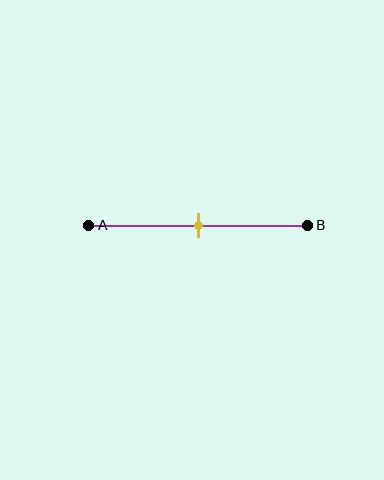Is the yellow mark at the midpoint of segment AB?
Yes, the mark is approximately at the midpoint.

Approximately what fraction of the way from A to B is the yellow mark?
The yellow mark is approximately 50% of the way from A to B.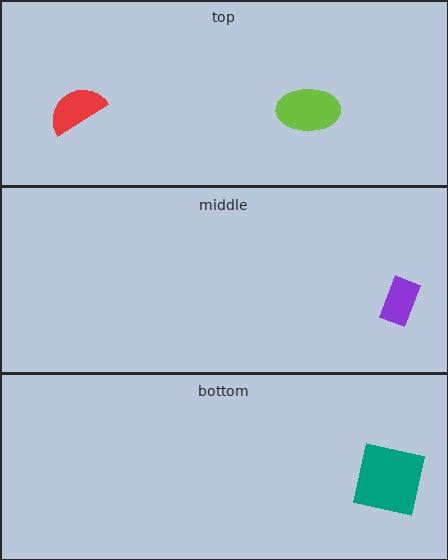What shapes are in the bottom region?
The teal square.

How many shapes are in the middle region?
1.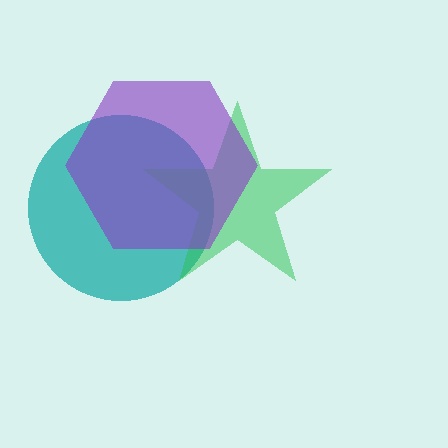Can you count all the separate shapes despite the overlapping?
Yes, there are 3 separate shapes.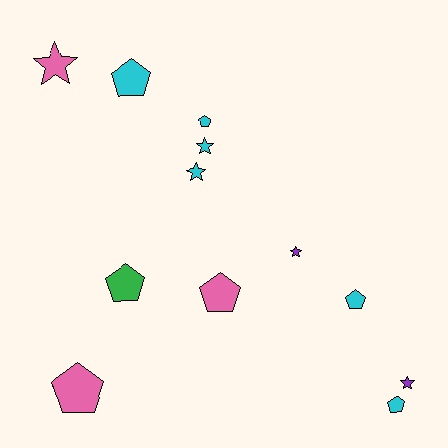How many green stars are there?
There are no green stars.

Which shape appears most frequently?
Pentagon, with 7 objects.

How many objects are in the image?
There are 12 objects.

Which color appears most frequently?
Cyan, with 6 objects.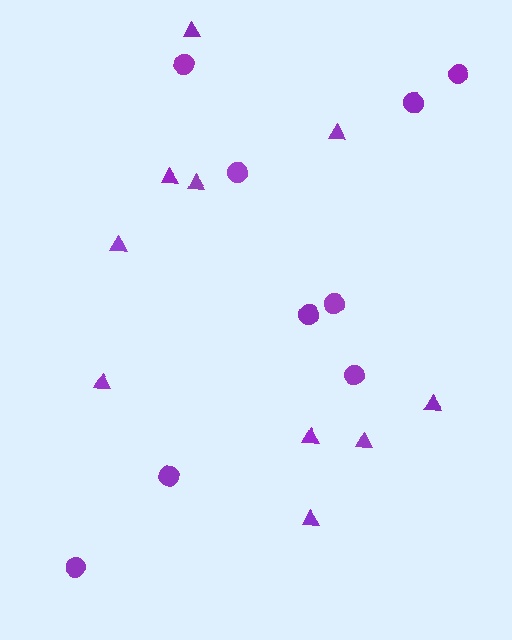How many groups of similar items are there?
There are 2 groups: one group of triangles (10) and one group of circles (9).